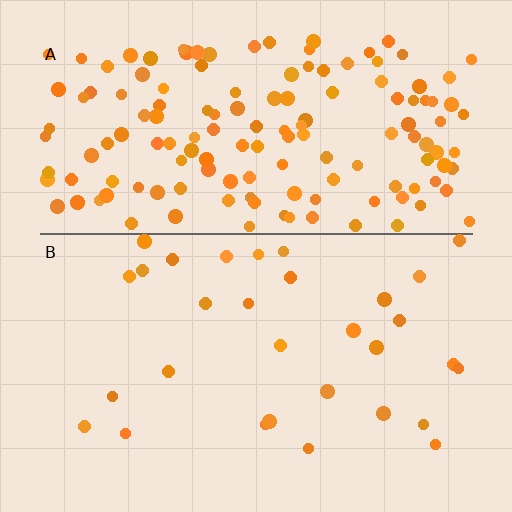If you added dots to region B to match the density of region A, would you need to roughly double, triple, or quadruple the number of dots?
Approximately quadruple.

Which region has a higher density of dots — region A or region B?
A (the top).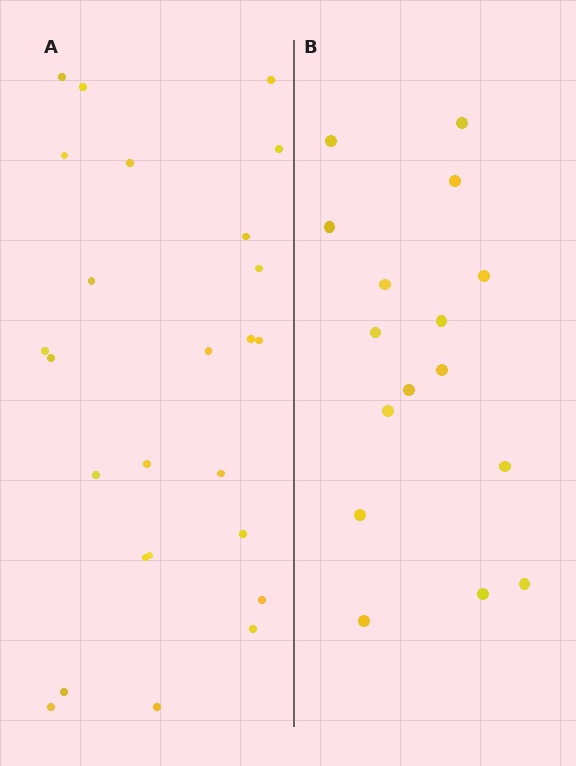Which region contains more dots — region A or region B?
Region A (the left region) has more dots.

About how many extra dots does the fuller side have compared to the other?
Region A has roughly 8 or so more dots than region B.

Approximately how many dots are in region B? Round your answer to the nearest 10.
About 20 dots. (The exact count is 16, which rounds to 20.)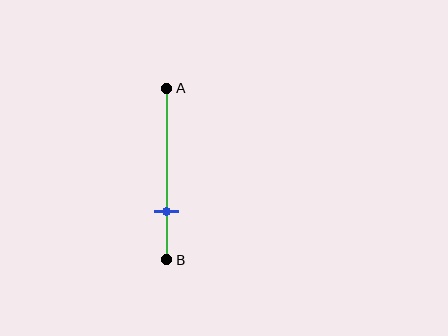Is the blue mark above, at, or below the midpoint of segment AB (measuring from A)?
The blue mark is below the midpoint of segment AB.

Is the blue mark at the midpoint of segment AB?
No, the mark is at about 70% from A, not at the 50% midpoint.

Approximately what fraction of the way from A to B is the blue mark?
The blue mark is approximately 70% of the way from A to B.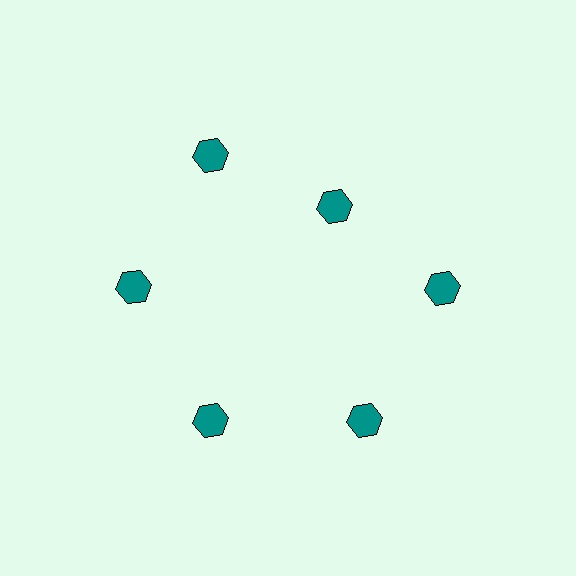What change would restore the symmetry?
The symmetry would be restored by moving it outward, back onto the ring so that all 6 hexagons sit at equal angles and equal distance from the center.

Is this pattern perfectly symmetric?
No. The 6 teal hexagons are arranged in a ring, but one element near the 1 o'clock position is pulled inward toward the center, breaking the 6-fold rotational symmetry.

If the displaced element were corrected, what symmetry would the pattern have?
It would have 6-fold rotational symmetry — the pattern would map onto itself every 60 degrees.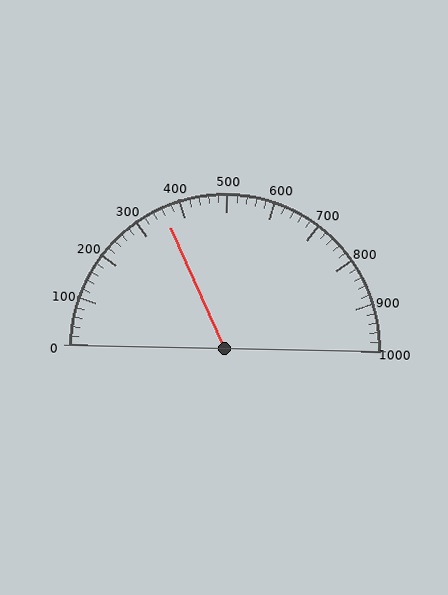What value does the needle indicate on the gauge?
The needle indicates approximately 360.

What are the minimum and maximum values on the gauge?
The gauge ranges from 0 to 1000.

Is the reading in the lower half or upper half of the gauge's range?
The reading is in the lower half of the range (0 to 1000).